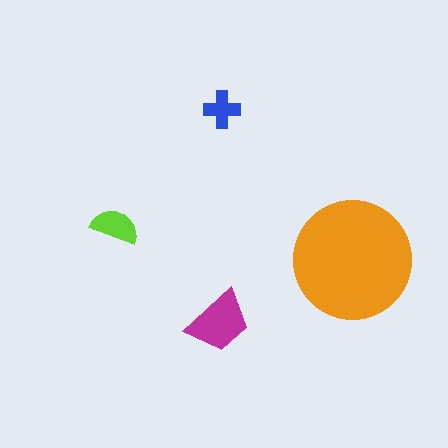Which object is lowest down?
The magenta trapezoid is bottommost.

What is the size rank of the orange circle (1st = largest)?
1st.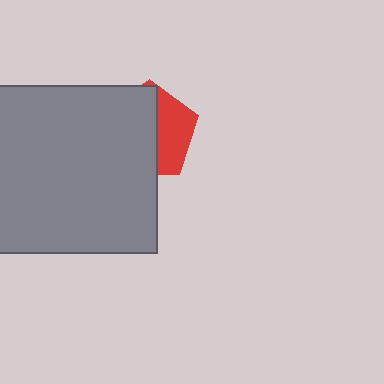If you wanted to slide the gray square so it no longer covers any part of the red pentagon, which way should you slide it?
Slide it left — that is the most direct way to separate the two shapes.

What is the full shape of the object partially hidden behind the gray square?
The partially hidden object is a red pentagon.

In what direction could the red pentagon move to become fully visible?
The red pentagon could move right. That would shift it out from behind the gray square entirely.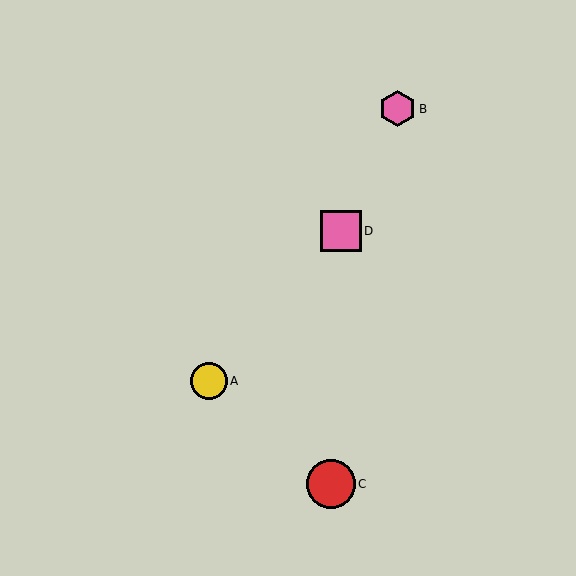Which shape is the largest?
The red circle (labeled C) is the largest.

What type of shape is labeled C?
Shape C is a red circle.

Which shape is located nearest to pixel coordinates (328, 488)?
The red circle (labeled C) at (331, 484) is nearest to that location.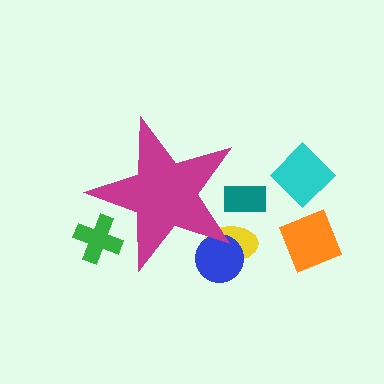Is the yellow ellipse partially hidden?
Yes, the yellow ellipse is partially hidden behind the magenta star.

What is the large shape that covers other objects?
A magenta star.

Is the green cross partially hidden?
Yes, the green cross is partially hidden behind the magenta star.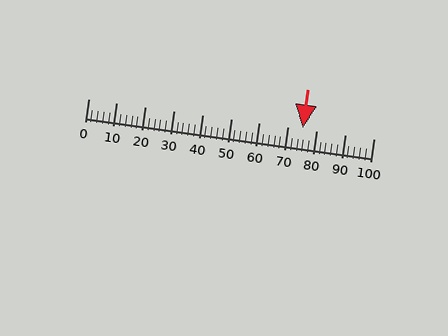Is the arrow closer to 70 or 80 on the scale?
The arrow is closer to 80.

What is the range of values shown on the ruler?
The ruler shows values from 0 to 100.